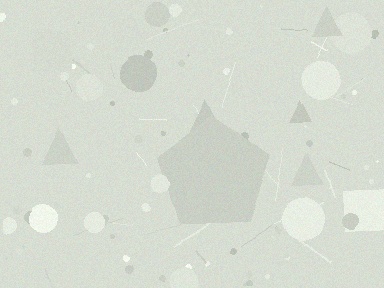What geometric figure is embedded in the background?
A pentagon is embedded in the background.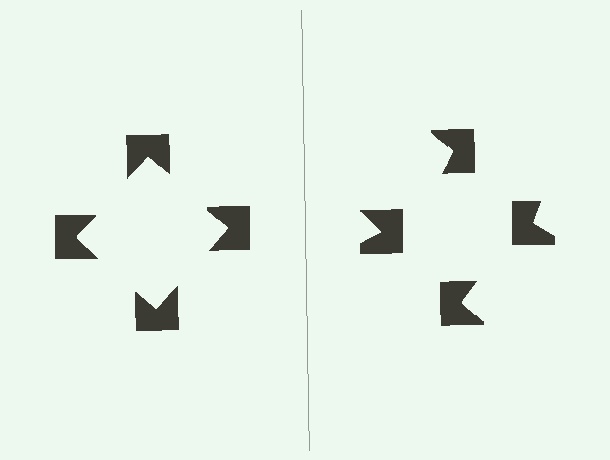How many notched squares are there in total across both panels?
8 — 4 on each side.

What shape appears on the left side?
An illusory square.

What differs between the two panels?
The notched squares are positioned identically on both sides; only the wedge orientations differ. On the left they align to a square; on the right they are misaligned.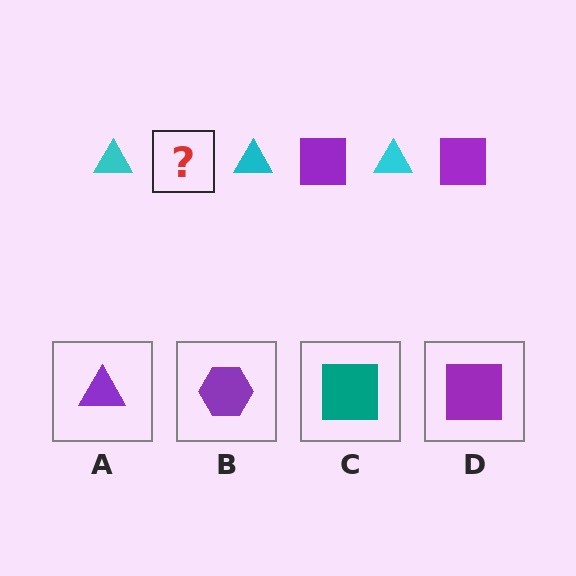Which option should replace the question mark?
Option D.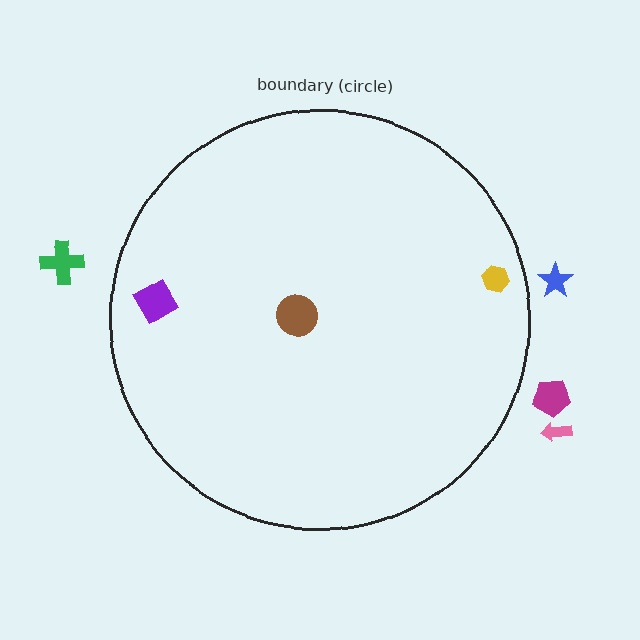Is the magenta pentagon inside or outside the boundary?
Outside.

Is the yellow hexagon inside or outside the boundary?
Inside.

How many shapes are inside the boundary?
3 inside, 4 outside.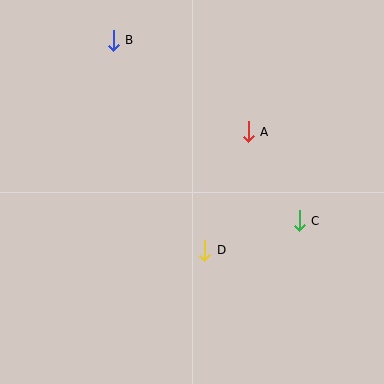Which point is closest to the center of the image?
Point D at (205, 250) is closest to the center.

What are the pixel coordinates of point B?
Point B is at (113, 40).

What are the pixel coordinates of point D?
Point D is at (205, 250).